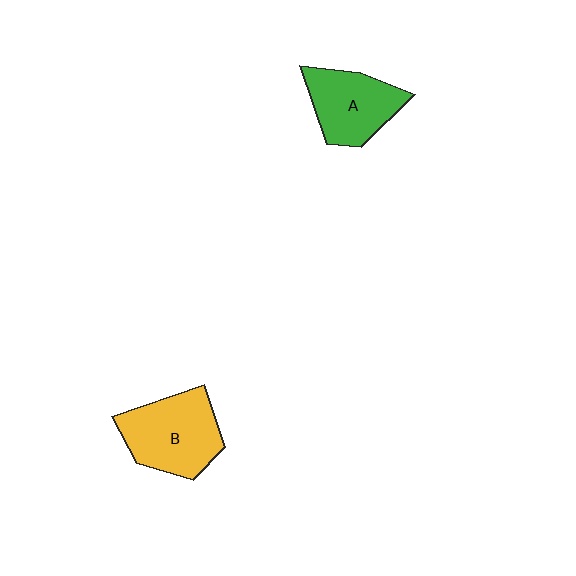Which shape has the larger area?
Shape B (yellow).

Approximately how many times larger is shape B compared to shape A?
Approximately 1.2 times.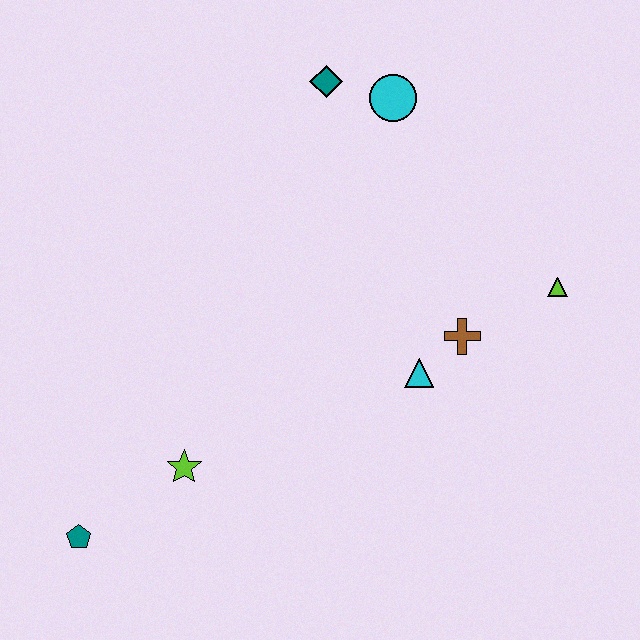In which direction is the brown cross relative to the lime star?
The brown cross is to the right of the lime star.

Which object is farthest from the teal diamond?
The teal pentagon is farthest from the teal diamond.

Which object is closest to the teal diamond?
The cyan circle is closest to the teal diamond.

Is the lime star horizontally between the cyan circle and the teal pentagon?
Yes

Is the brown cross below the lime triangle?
Yes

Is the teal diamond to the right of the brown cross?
No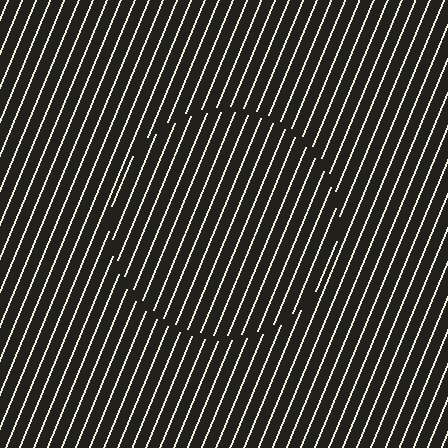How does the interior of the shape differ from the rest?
The interior of the shape contains the same grating, shifted by half a period — the contour is defined by the phase discontinuity where line-ends from the inner and outer gratings abut.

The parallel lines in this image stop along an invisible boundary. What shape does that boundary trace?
An illusory circle. The interior of the shape contains the same grating, shifted by half a period — the contour is defined by the phase discontinuity where line-ends from the inner and outer gratings abut.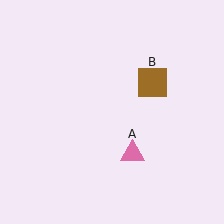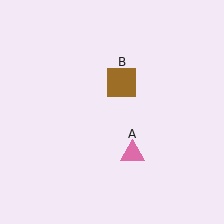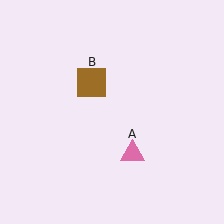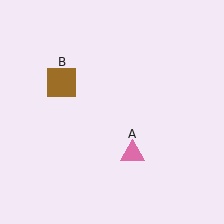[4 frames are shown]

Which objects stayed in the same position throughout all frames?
Pink triangle (object A) remained stationary.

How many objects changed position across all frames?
1 object changed position: brown square (object B).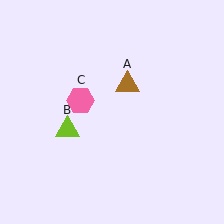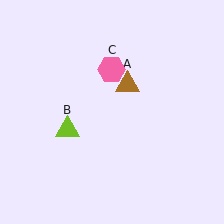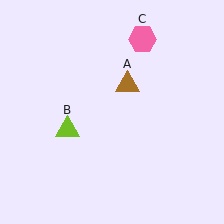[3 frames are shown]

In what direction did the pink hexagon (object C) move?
The pink hexagon (object C) moved up and to the right.